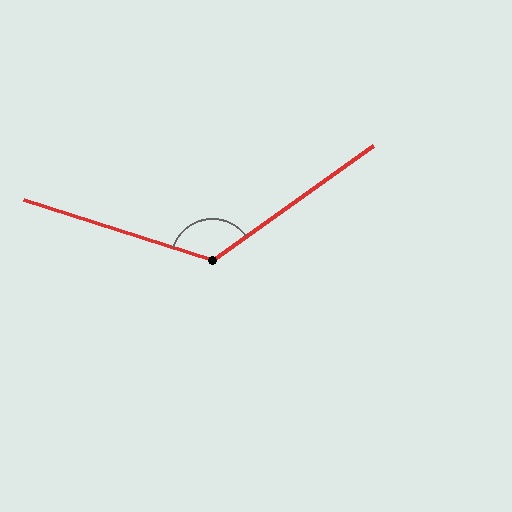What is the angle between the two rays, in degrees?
Approximately 127 degrees.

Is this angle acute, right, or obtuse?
It is obtuse.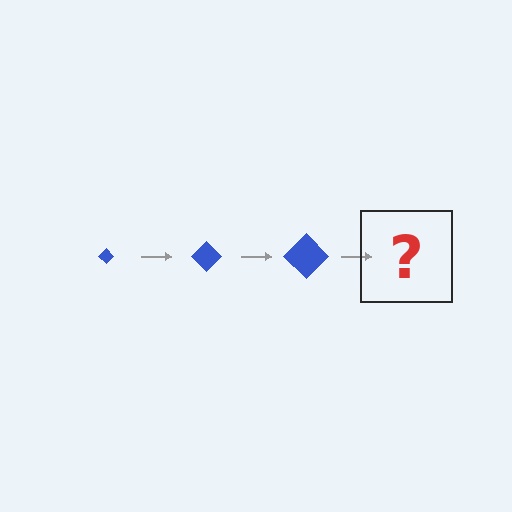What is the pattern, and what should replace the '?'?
The pattern is that the diamond gets progressively larger each step. The '?' should be a blue diamond, larger than the previous one.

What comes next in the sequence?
The next element should be a blue diamond, larger than the previous one.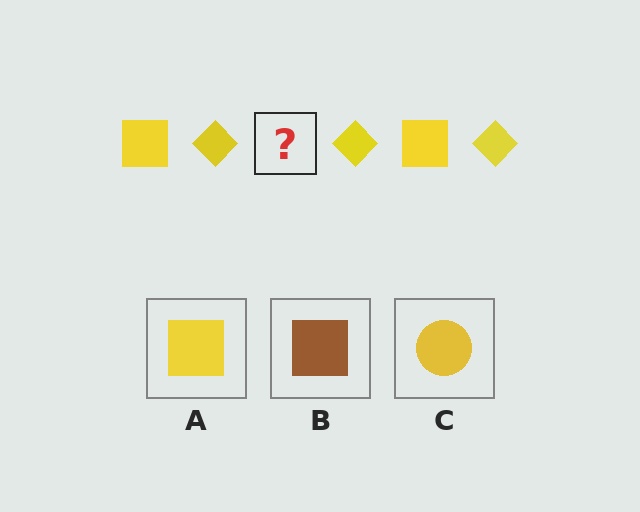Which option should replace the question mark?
Option A.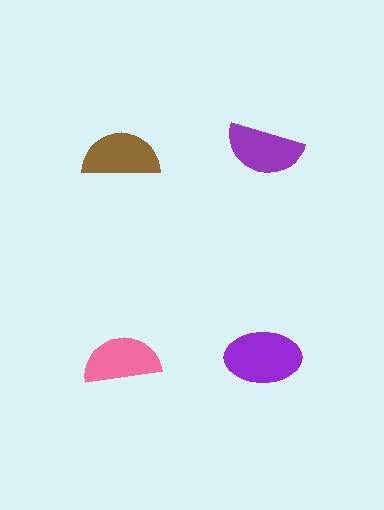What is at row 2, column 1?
A pink semicircle.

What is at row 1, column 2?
A purple semicircle.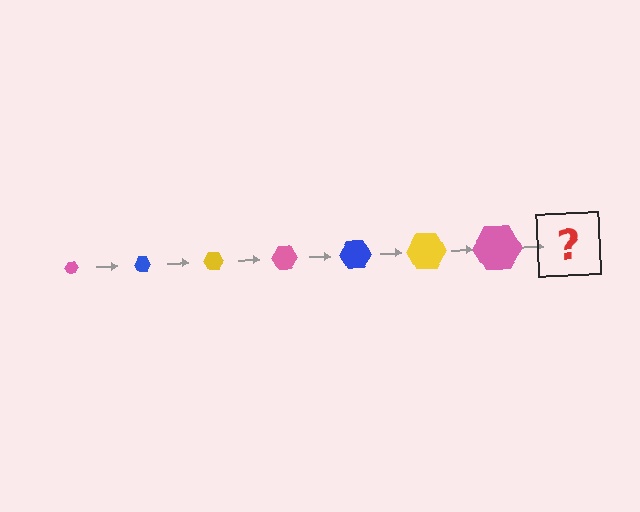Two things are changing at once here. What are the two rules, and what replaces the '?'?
The two rules are that the hexagon grows larger each step and the color cycles through pink, blue, and yellow. The '?' should be a blue hexagon, larger than the previous one.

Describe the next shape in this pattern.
It should be a blue hexagon, larger than the previous one.